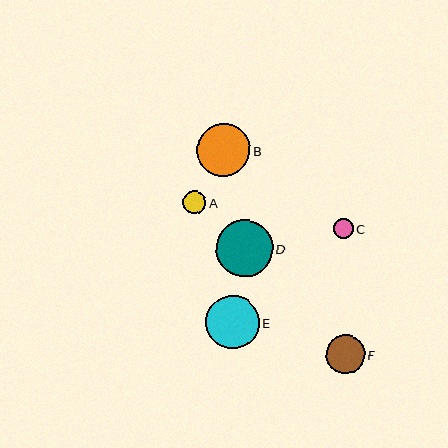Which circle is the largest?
Circle D is the largest with a size of approximately 56 pixels.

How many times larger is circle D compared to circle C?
Circle D is approximately 2.8 times the size of circle C.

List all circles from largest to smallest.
From largest to smallest: D, E, B, F, A, C.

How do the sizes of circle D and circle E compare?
Circle D and circle E are approximately the same size.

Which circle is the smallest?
Circle C is the smallest with a size of approximately 20 pixels.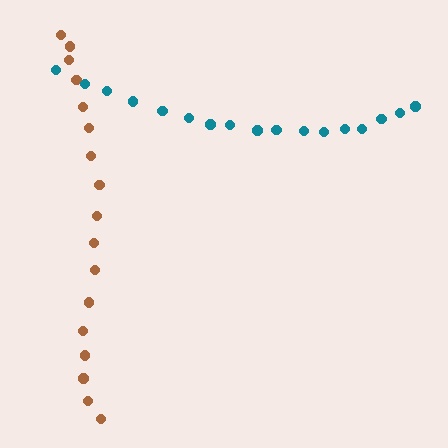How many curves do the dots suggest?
There are 2 distinct paths.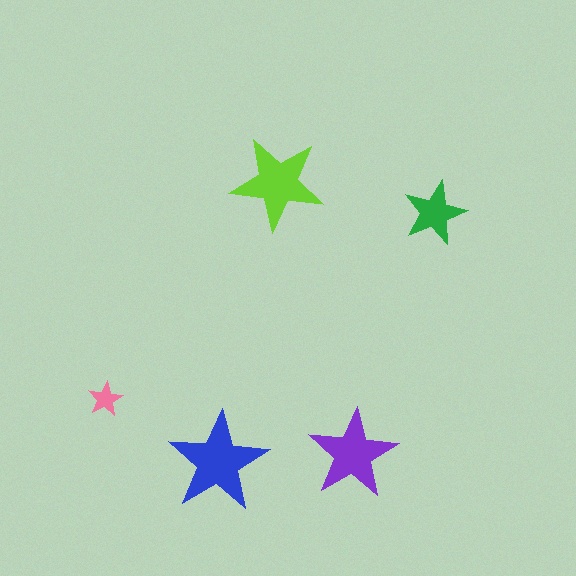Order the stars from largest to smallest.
the blue one, the lime one, the purple one, the green one, the pink one.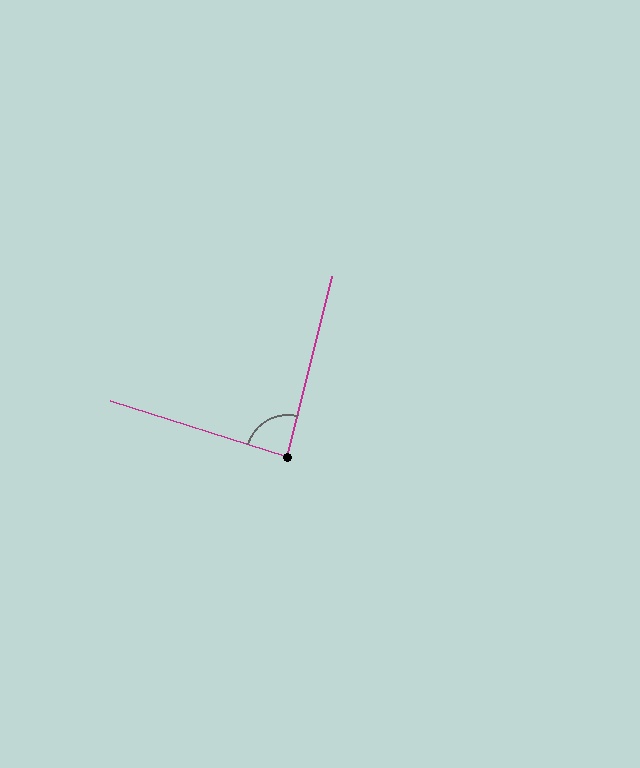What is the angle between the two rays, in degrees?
Approximately 87 degrees.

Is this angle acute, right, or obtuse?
It is approximately a right angle.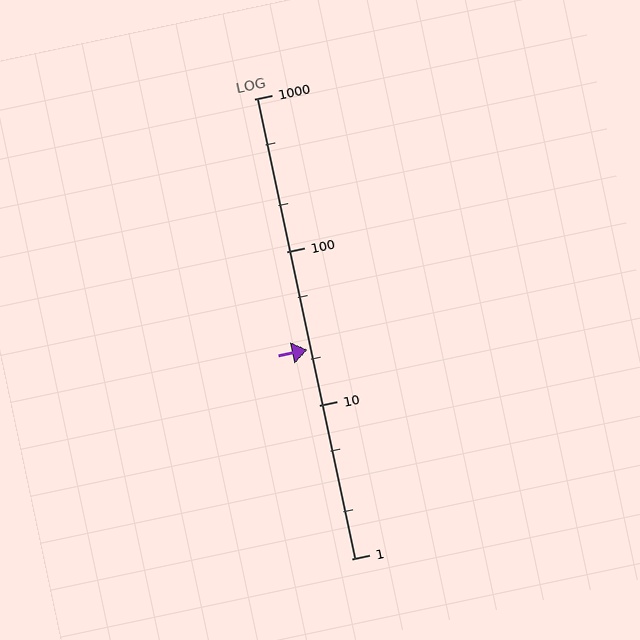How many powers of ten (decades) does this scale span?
The scale spans 3 decades, from 1 to 1000.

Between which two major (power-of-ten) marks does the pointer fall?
The pointer is between 10 and 100.